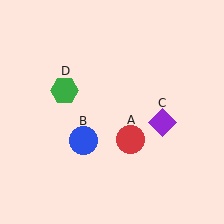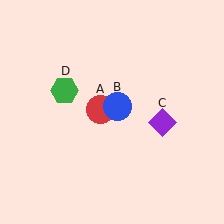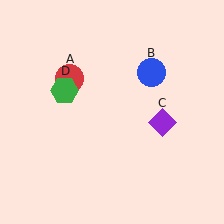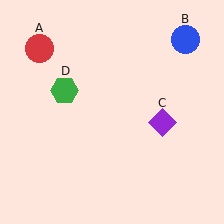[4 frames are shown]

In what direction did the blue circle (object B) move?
The blue circle (object B) moved up and to the right.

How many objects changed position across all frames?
2 objects changed position: red circle (object A), blue circle (object B).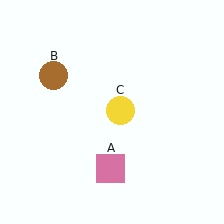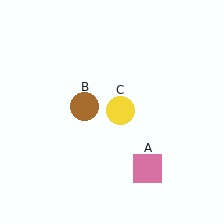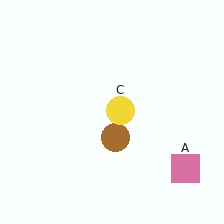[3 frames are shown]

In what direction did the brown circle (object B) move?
The brown circle (object B) moved down and to the right.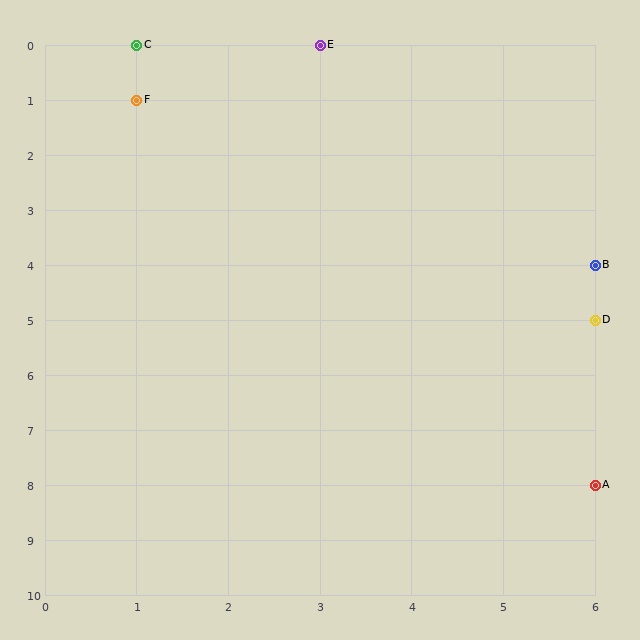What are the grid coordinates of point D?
Point D is at grid coordinates (6, 5).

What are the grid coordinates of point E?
Point E is at grid coordinates (3, 0).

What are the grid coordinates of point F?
Point F is at grid coordinates (1, 1).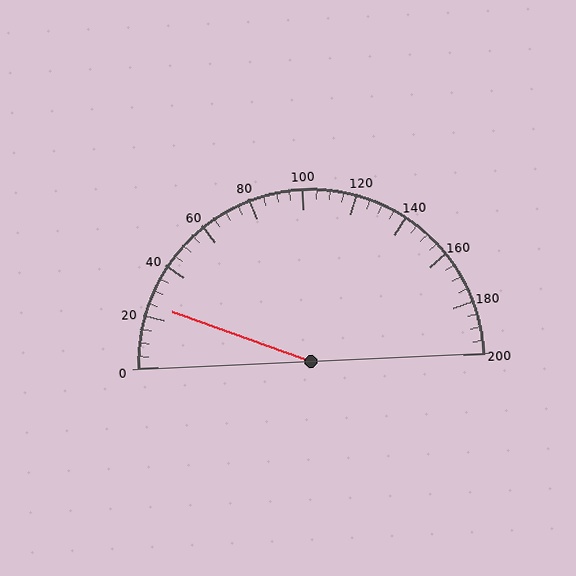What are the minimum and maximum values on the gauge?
The gauge ranges from 0 to 200.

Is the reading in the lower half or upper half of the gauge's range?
The reading is in the lower half of the range (0 to 200).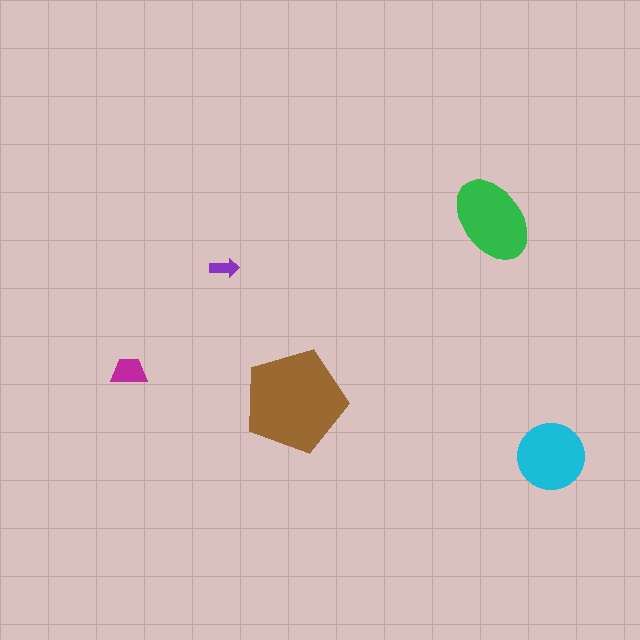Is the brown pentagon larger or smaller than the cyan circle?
Larger.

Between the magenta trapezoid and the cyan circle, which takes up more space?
The cyan circle.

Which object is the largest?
The brown pentagon.